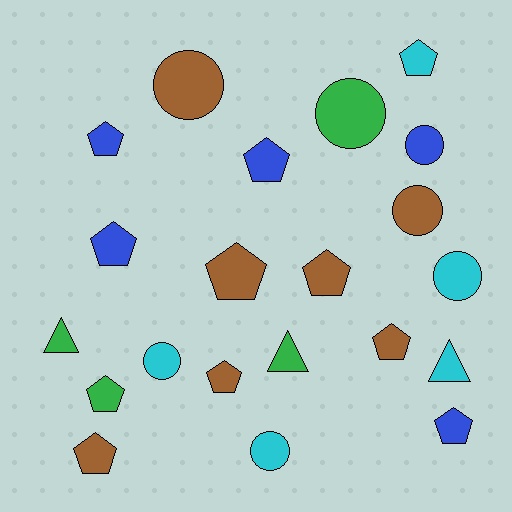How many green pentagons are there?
There is 1 green pentagon.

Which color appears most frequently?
Brown, with 7 objects.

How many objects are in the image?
There are 21 objects.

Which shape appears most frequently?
Pentagon, with 11 objects.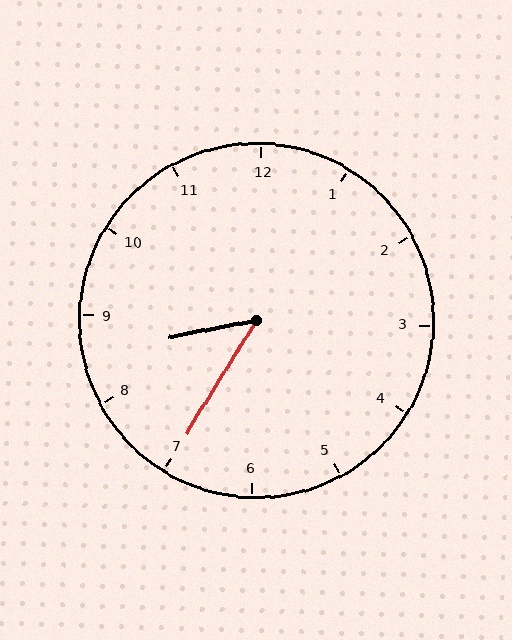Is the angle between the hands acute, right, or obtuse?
It is acute.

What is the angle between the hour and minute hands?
Approximately 48 degrees.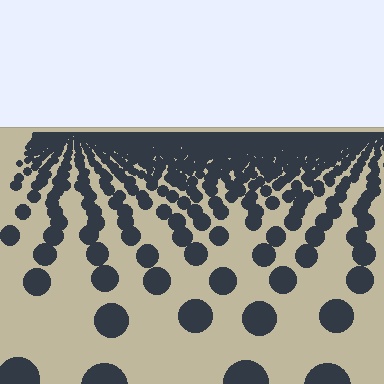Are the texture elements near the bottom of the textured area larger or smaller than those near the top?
Larger. Near the bottom, elements are closer to the viewer and appear at a bigger on-screen size.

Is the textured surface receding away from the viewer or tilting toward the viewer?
The surface is receding away from the viewer. Texture elements get smaller and denser toward the top.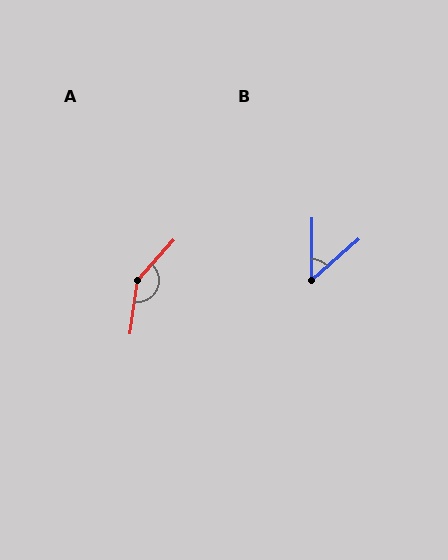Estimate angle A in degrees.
Approximately 146 degrees.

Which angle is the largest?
A, at approximately 146 degrees.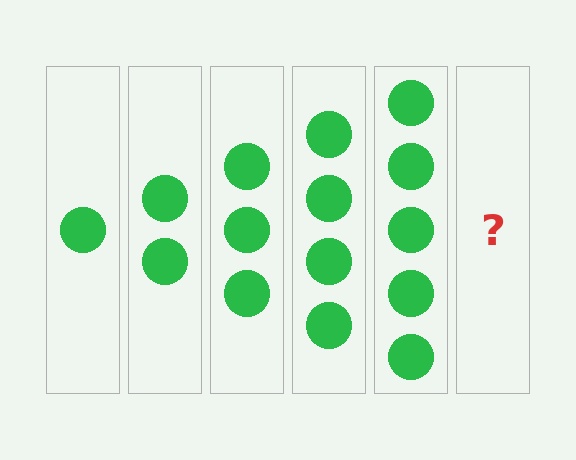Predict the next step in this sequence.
The next step is 6 circles.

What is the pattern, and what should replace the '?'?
The pattern is that each step adds one more circle. The '?' should be 6 circles.